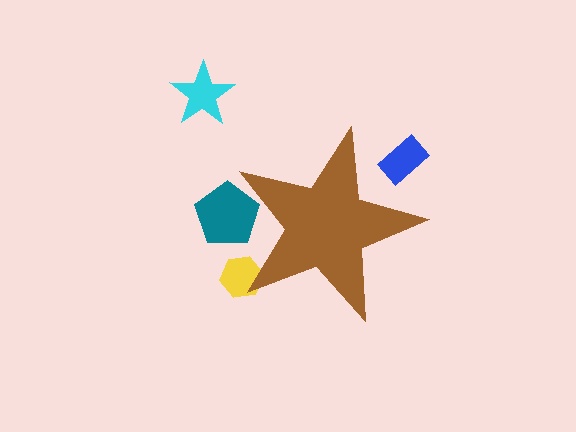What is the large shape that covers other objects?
A brown star.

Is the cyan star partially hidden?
No, the cyan star is fully visible.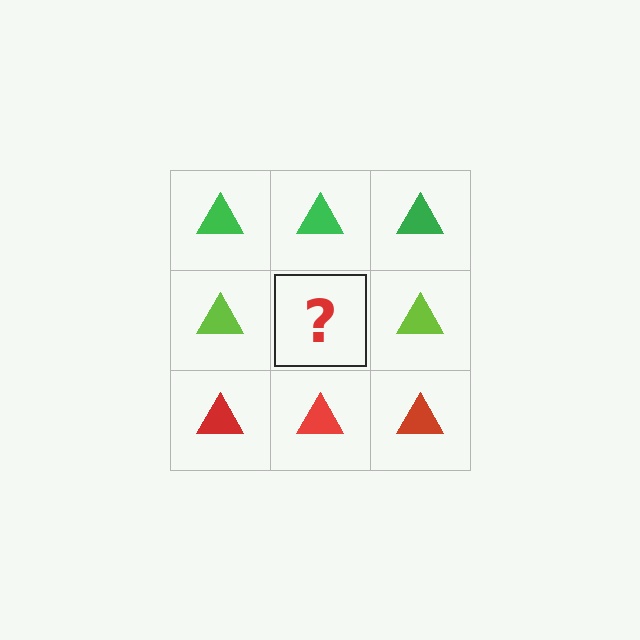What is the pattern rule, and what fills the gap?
The rule is that each row has a consistent color. The gap should be filled with a lime triangle.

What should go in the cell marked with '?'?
The missing cell should contain a lime triangle.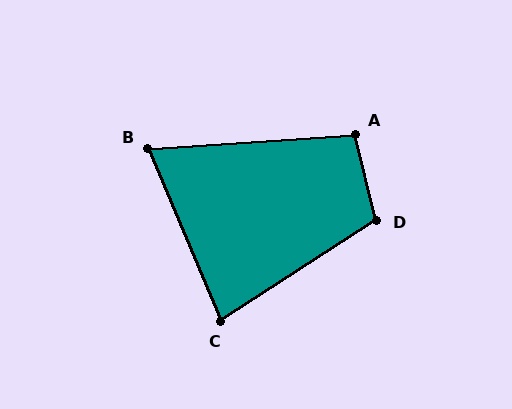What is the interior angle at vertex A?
Approximately 100 degrees (obtuse).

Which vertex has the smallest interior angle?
B, at approximately 71 degrees.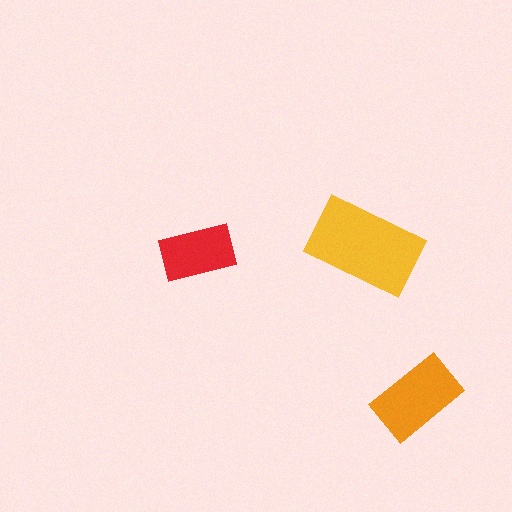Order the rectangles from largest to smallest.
the yellow one, the orange one, the red one.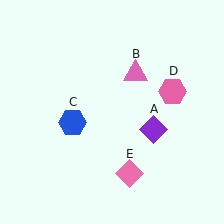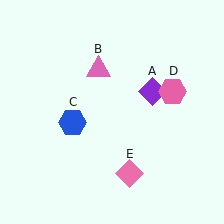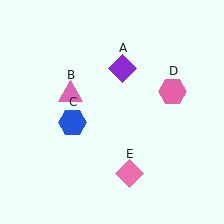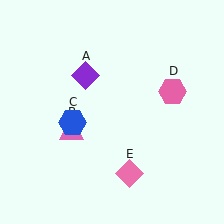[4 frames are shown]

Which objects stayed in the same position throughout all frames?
Blue hexagon (object C) and pink hexagon (object D) and pink diamond (object E) remained stationary.